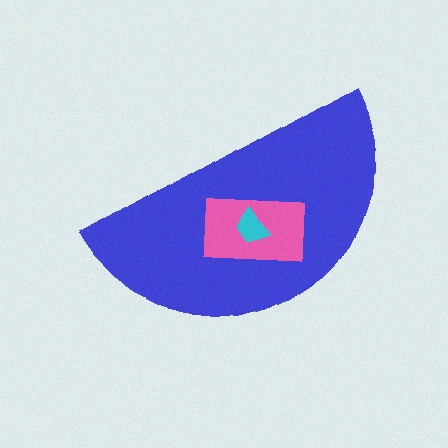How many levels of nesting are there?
3.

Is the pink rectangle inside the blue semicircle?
Yes.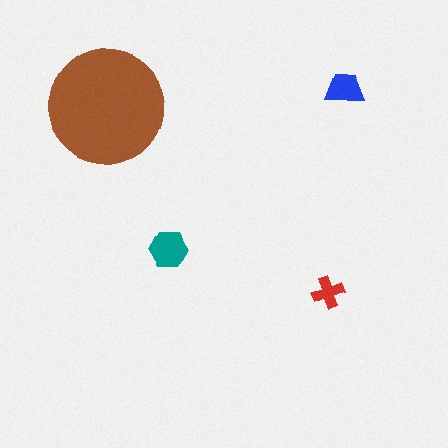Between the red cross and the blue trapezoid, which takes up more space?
The blue trapezoid.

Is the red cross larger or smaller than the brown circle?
Smaller.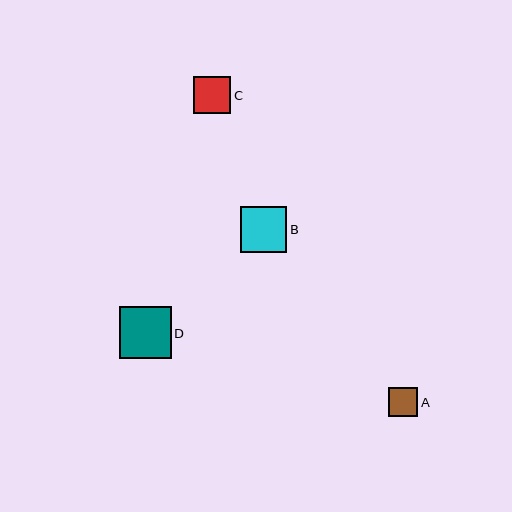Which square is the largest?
Square D is the largest with a size of approximately 52 pixels.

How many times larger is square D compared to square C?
Square D is approximately 1.4 times the size of square C.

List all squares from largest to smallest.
From largest to smallest: D, B, C, A.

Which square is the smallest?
Square A is the smallest with a size of approximately 30 pixels.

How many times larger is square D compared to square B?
Square D is approximately 1.1 times the size of square B.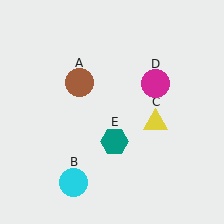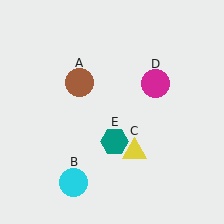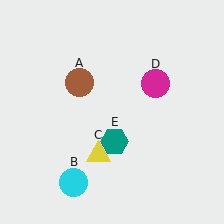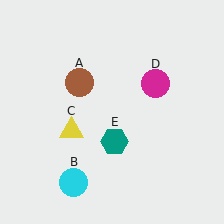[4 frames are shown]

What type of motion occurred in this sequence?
The yellow triangle (object C) rotated clockwise around the center of the scene.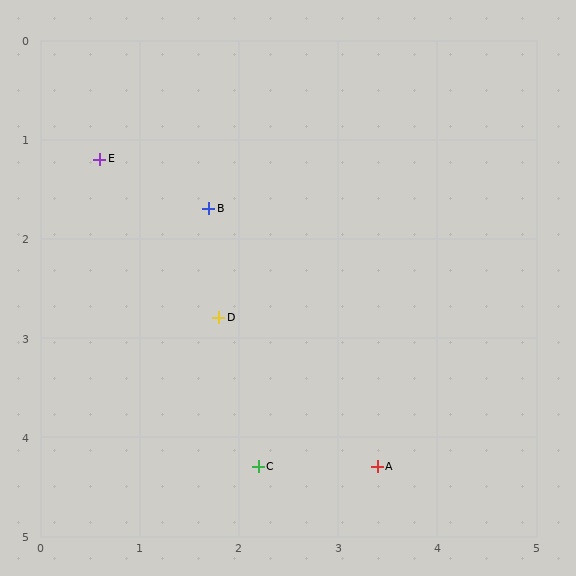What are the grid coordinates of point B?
Point B is at approximately (1.7, 1.7).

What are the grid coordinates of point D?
Point D is at approximately (1.8, 2.8).